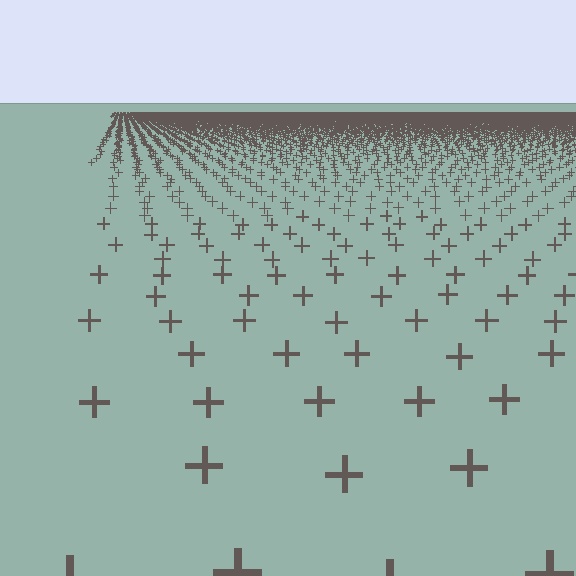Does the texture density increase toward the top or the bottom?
Density increases toward the top.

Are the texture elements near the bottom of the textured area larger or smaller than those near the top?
Larger. Near the bottom, elements are closer to the viewer and appear at a bigger on-screen size.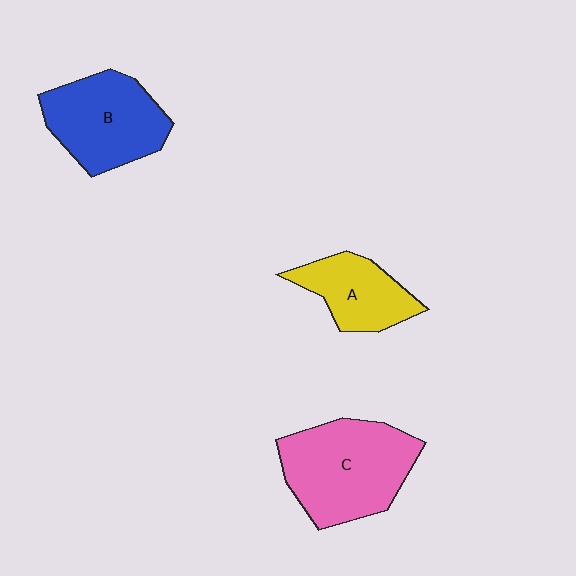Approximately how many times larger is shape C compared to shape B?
Approximately 1.2 times.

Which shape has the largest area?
Shape C (pink).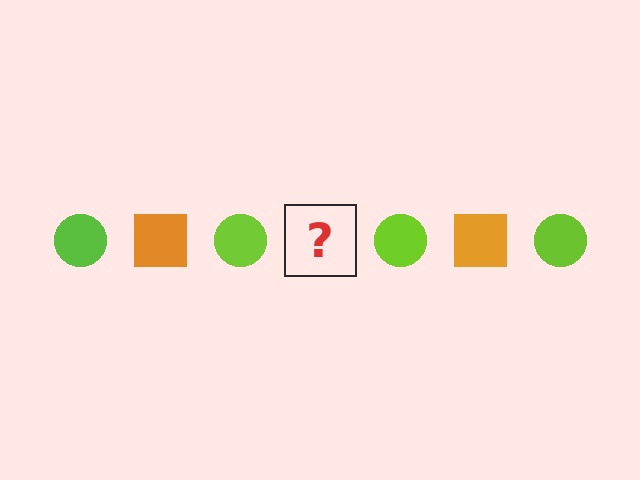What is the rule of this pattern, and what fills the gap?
The rule is that the pattern alternates between lime circle and orange square. The gap should be filled with an orange square.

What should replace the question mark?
The question mark should be replaced with an orange square.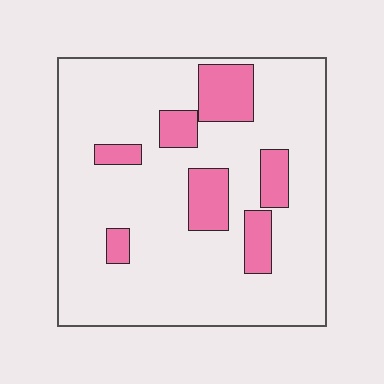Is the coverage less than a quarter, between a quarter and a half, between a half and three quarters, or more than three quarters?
Less than a quarter.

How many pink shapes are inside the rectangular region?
7.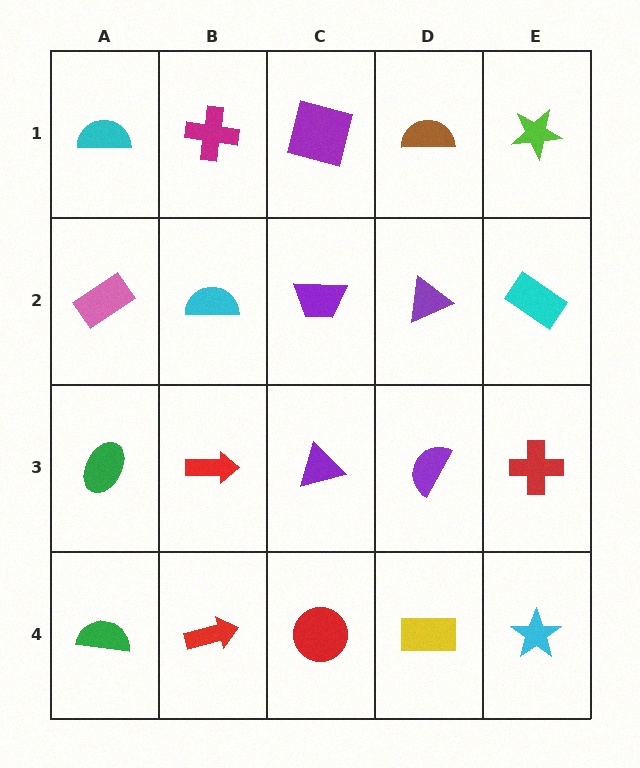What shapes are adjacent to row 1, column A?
A pink rectangle (row 2, column A), a magenta cross (row 1, column B).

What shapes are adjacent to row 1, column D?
A purple triangle (row 2, column D), a purple square (row 1, column C), a lime star (row 1, column E).